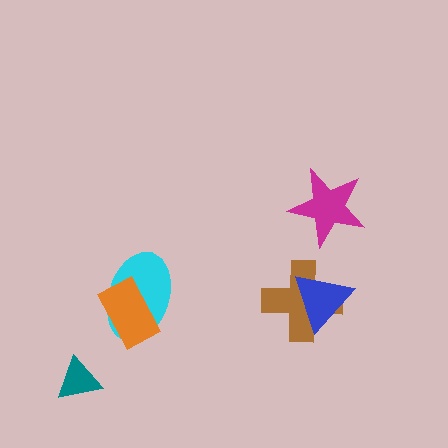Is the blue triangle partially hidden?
No, no other shape covers it.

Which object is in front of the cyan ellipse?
The orange rectangle is in front of the cyan ellipse.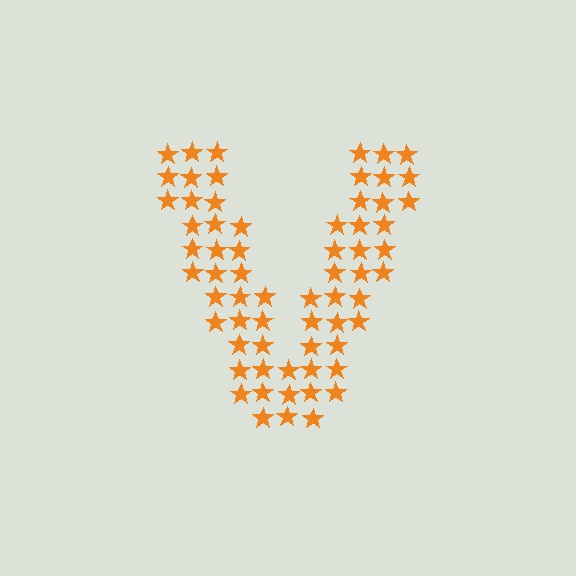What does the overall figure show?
The overall figure shows the letter V.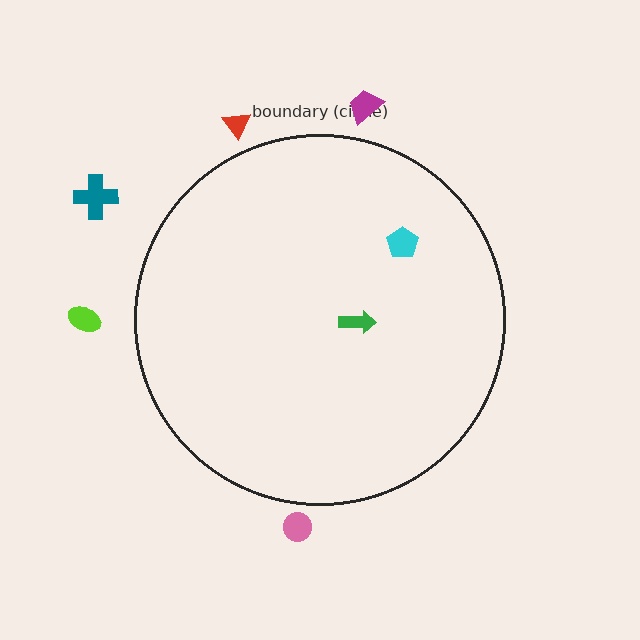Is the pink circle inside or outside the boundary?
Outside.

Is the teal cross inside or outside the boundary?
Outside.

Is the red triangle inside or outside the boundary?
Outside.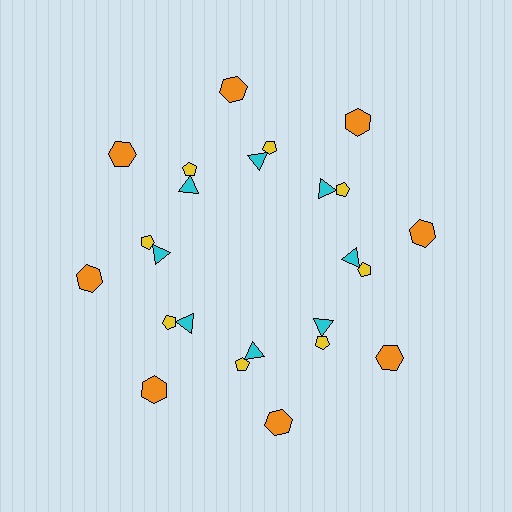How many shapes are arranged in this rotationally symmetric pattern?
There are 24 shapes, arranged in 8 groups of 3.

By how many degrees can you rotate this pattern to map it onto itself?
The pattern maps onto itself every 45 degrees of rotation.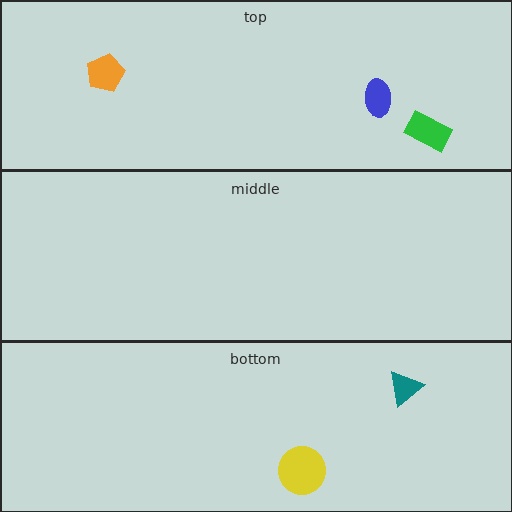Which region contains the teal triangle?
The bottom region.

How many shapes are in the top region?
3.